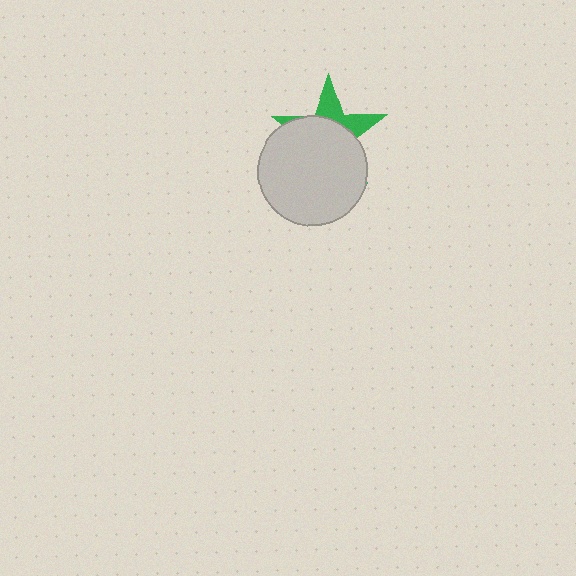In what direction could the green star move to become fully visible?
The green star could move up. That would shift it out from behind the light gray circle entirely.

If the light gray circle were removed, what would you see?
You would see the complete green star.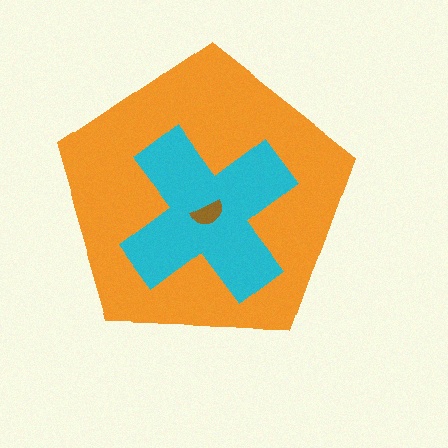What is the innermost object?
The brown semicircle.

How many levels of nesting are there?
3.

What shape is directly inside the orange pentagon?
The cyan cross.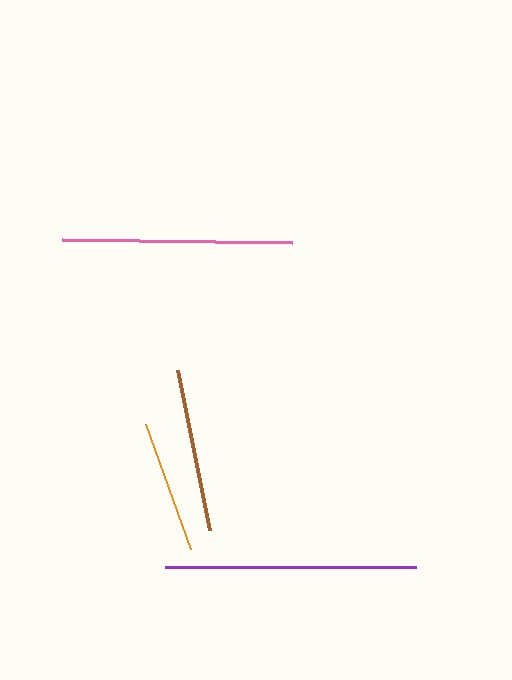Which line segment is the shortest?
The orange line is the shortest at approximately 133 pixels.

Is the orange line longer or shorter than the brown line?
The brown line is longer than the orange line.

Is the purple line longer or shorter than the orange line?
The purple line is longer than the orange line.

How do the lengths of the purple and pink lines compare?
The purple and pink lines are approximately the same length.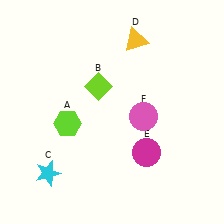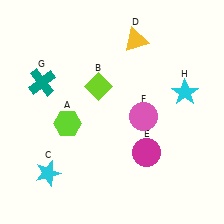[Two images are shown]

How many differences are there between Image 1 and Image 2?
There are 2 differences between the two images.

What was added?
A teal cross (G), a cyan star (H) were added in Image 2.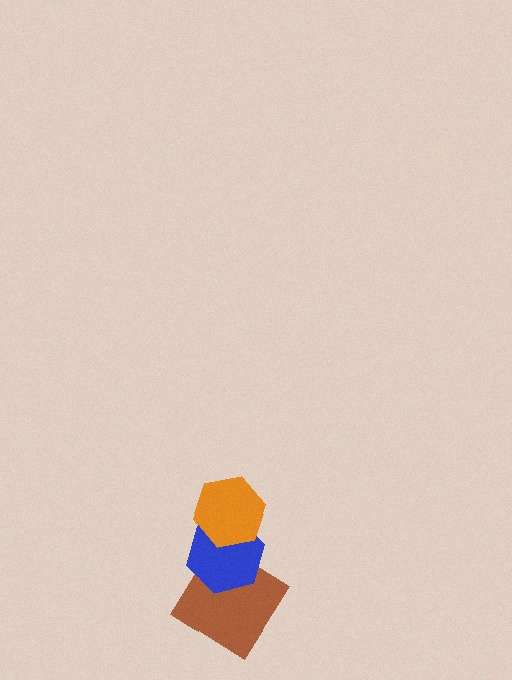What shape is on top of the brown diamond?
The blue hexagon is on top of the brown diamond.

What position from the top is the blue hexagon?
The blue hexagon is 2nd from the top.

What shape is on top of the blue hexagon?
The orange hexagon is on top of the blue hexagon.